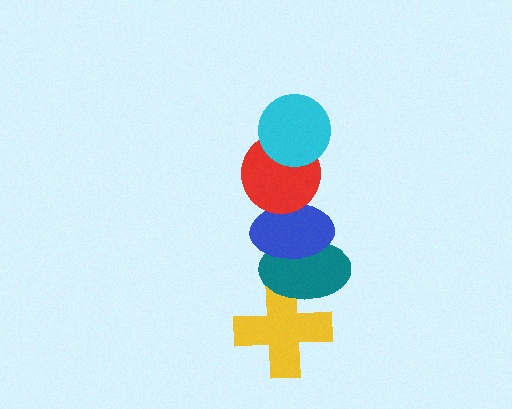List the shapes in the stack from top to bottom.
From top to bottom: the cyan circle, the red circle, the blue ellipse, the teal ellipse, the yellow cross.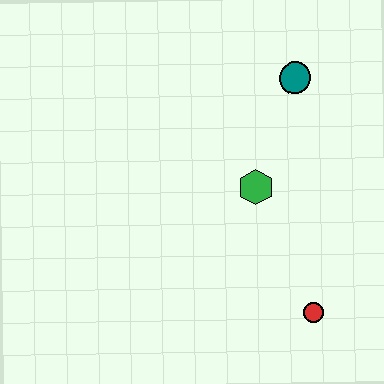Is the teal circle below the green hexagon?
No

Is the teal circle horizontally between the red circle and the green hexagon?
Yes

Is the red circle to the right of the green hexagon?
Yes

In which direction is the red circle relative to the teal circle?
The red circle is below the teal circle.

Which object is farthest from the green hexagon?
The red circle is farthest from the green hexagon.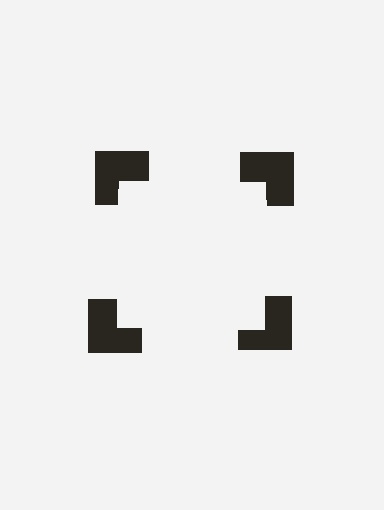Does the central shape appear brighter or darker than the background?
It typically appears slightly brighter than the background, even though no actual brightness change is drawn.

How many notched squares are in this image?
There are 4 — one at each vertex of the illusory square.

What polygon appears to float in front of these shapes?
An illusory square — its edges are inferred from the aligned wedge cuts in the notched squares, not physically drawn.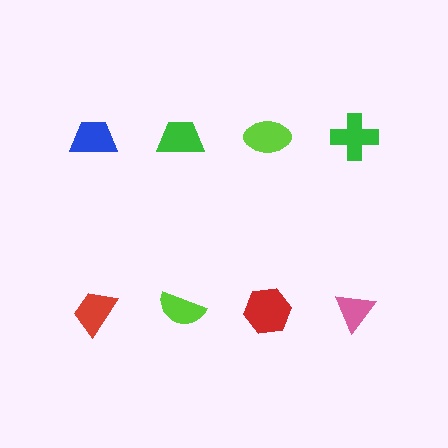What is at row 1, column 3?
A lime ellipse.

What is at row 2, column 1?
A red trapezoid.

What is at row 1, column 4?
A green cross.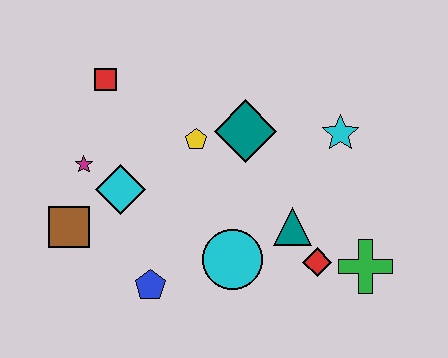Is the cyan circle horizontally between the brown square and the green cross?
Yes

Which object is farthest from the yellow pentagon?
The green cross is farthest from the yellow pentagon.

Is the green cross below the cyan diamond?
Yes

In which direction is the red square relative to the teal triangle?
The red square is to the left of the teal triangle.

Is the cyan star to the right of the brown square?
Yes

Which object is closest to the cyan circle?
The teal triangle is closest to the cyan circle.